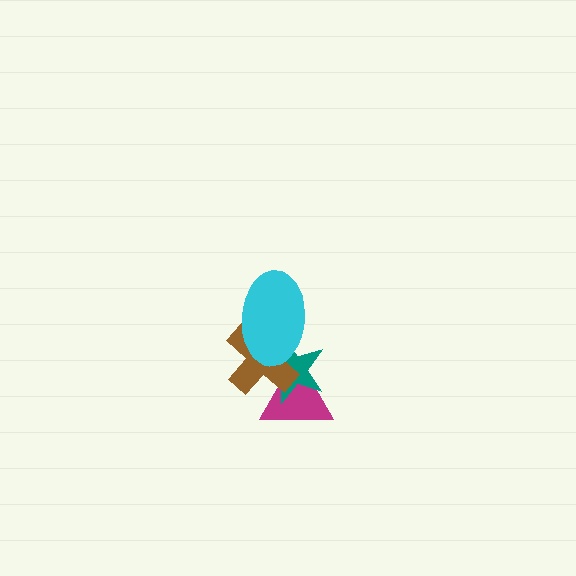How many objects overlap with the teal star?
3 objects overlap with the teal star.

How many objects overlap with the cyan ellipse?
2 objects overlap with the cyan ellipse.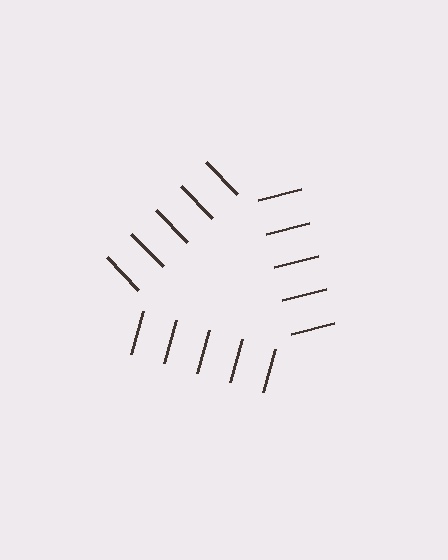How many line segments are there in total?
15 — 5 along each of the 3 edges.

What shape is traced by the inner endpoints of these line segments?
An illusory triangle — the line segments terminate on its edges but no continuous stroke is drawn.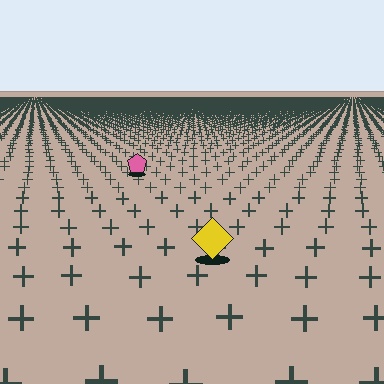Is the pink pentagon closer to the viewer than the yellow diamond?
No. The yellow diamond is closer — you can tell from the texture gradient: the ground texture is coarser near it.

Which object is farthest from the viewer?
The pink pentagon is farthest from the viewer. It appears smaller and the ground texture around it is denser.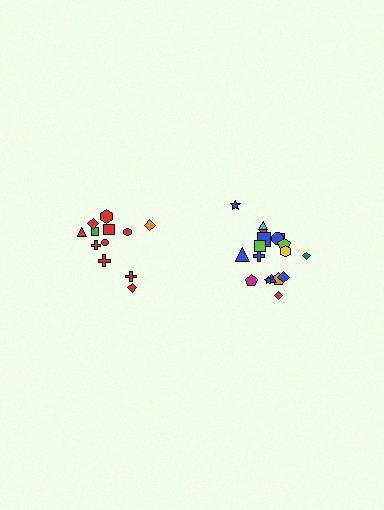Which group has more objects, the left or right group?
The right group.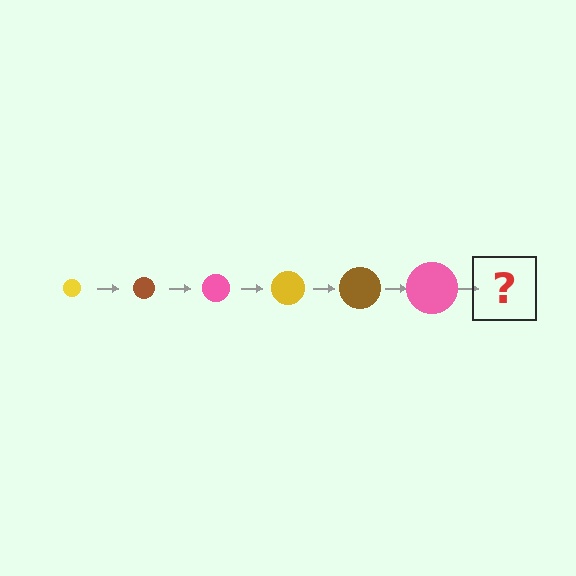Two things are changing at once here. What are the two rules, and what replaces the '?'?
The two rules are that the circle grows larger each step and the color cycles through yellow, brown, and pink. The '?' should be a yellow circle, larger than the previous one.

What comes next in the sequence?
The next element should be a yellow circle, larger than the previous one.